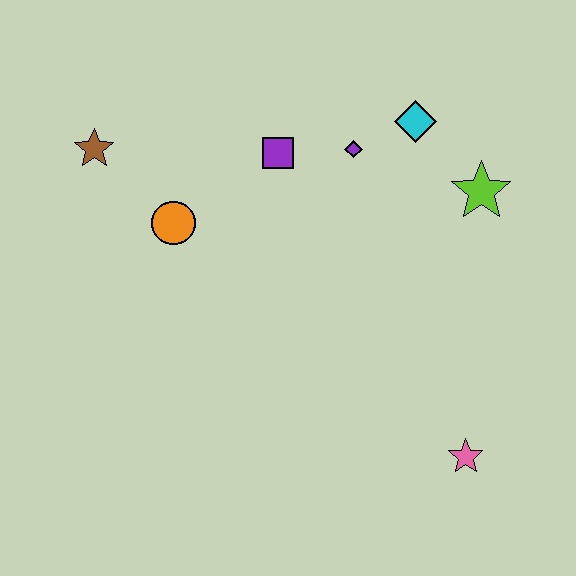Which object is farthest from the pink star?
The brown star is farthest from the pink star.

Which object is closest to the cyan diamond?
The purple diamond is closest to the cyan diamond.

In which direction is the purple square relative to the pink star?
The purple square is above the pink star.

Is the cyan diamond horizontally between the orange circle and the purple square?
No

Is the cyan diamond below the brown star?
No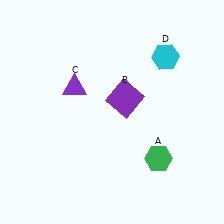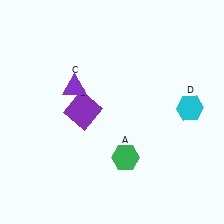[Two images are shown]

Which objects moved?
The objects that moved are: the green hexagon (A), the purple square (B), the cyan hexagon (D).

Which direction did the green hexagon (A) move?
The green hexagon (A) moved left.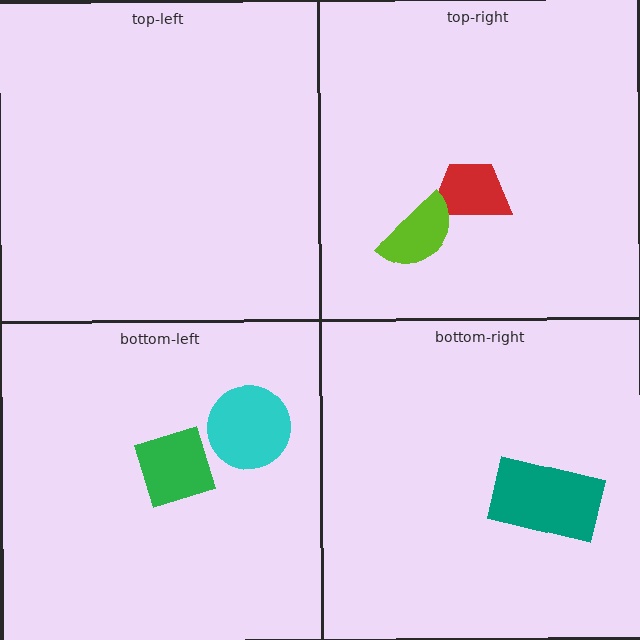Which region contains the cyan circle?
The bottom-left region.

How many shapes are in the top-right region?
2.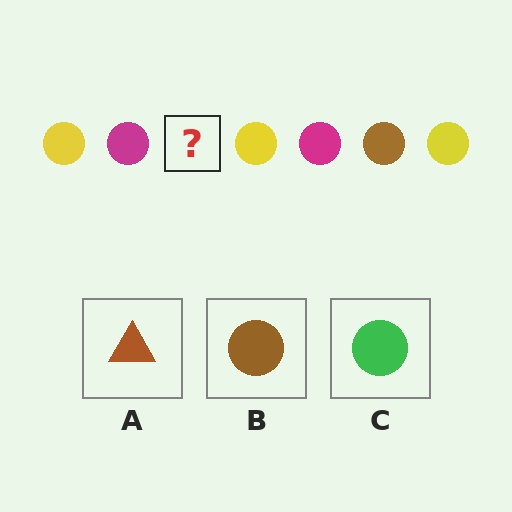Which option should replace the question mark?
Option B.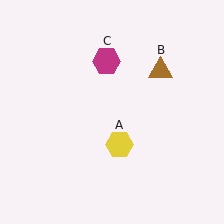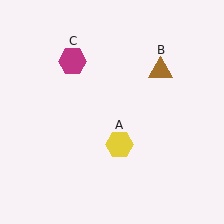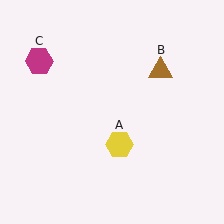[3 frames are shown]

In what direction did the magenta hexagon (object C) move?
The magenta hexagon (object C) moved left.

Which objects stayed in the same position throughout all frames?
Yellow hexagon (object A) and brown triangle (object B) remained stationary.